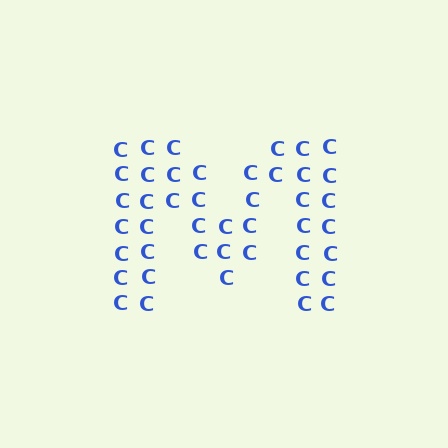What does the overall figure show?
The overall figure shows the letter M.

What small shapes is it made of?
It is made of small letter C's.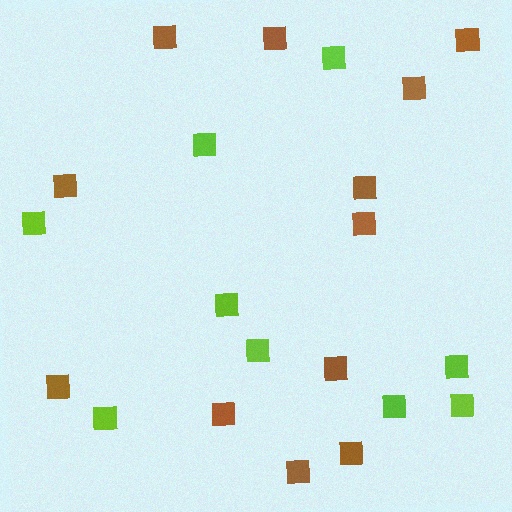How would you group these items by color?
There are 2 groups: one group of lime squares (9) and one group of brown squares (12).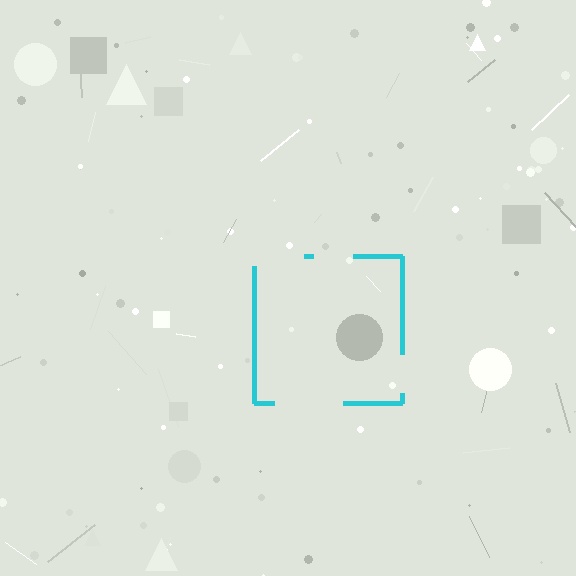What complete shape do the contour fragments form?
The contour fragments form a square.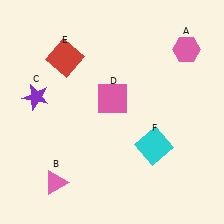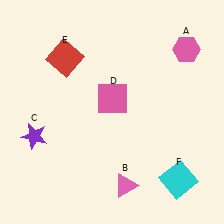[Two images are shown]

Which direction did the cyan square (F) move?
The cyan square (F) moved down.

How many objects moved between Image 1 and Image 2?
3 objects moved between the two images.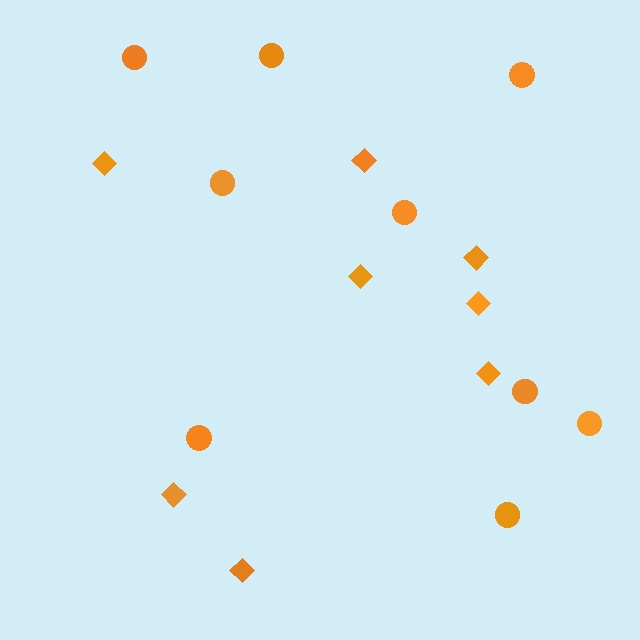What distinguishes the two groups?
There are 2 groups: one group of diamonds (8) and one group of circles (9).